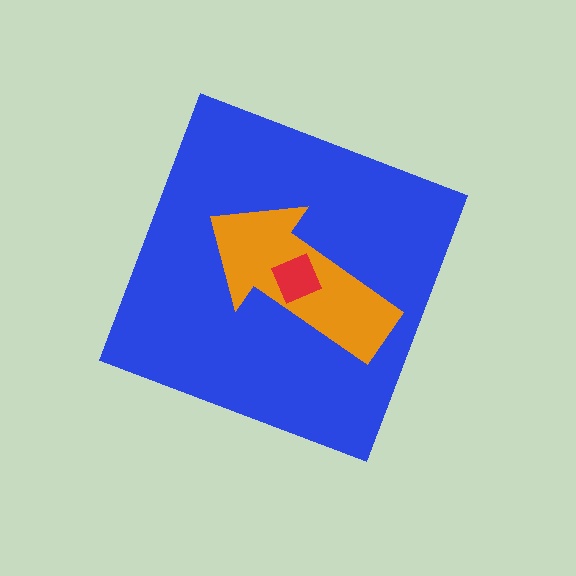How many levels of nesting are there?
3.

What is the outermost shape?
The blue diamond.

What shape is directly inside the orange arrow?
The red square.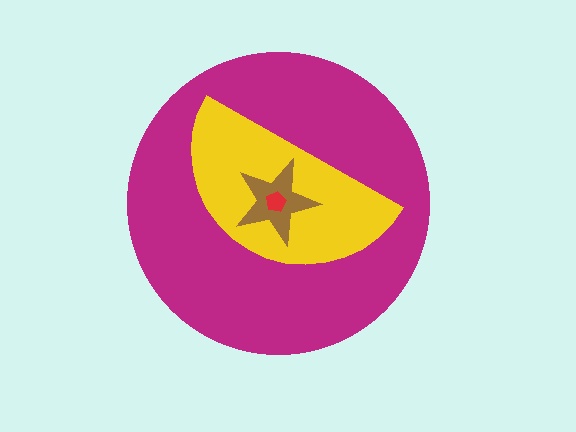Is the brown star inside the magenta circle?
Yes.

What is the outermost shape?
The magenta circle.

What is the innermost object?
The red pentagon.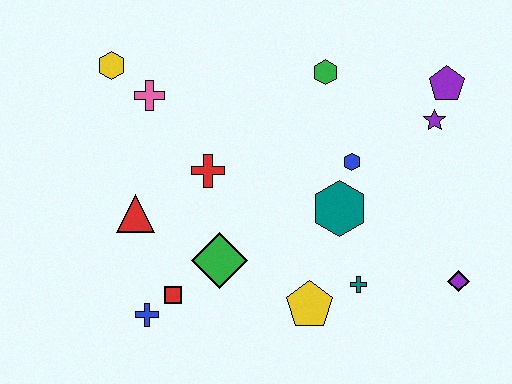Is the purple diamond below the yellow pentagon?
No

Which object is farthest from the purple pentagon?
The blue cross is farthest from the purple pentagon.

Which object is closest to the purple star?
The purple pentagon is closest to the purple star.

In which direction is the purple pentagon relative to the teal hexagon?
The purple pentagon is above the teal hexagon.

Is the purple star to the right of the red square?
Yes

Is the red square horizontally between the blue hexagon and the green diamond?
No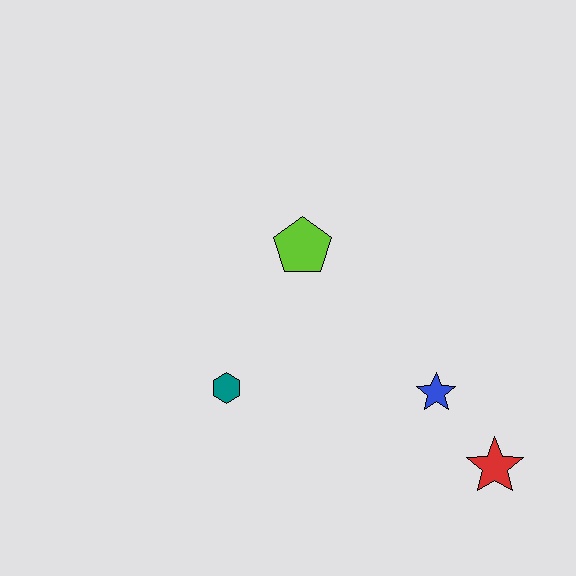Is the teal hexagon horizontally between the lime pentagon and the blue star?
No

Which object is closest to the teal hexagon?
The lime pentagon is closest to the teal hexagon.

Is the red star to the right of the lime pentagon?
Yes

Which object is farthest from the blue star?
The teal hexagon is farthest from the blue star.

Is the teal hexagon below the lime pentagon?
Yes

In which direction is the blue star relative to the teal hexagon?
The blue star is to the right of the teal hexagon.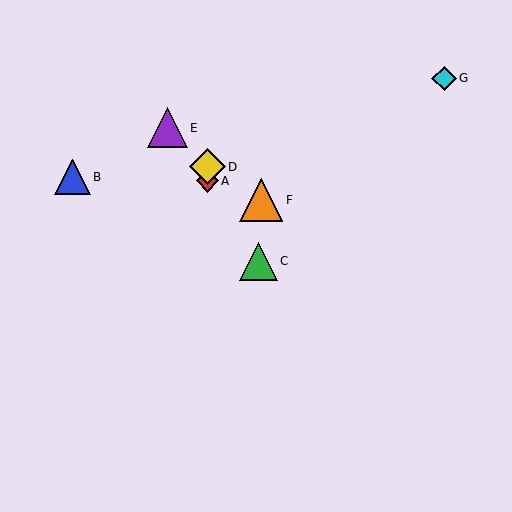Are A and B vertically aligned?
No, A is at x≈207 and B is at x≈72.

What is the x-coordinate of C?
Object C is at x≈258.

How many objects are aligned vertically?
2 objects (A, D) are aligned vertically.